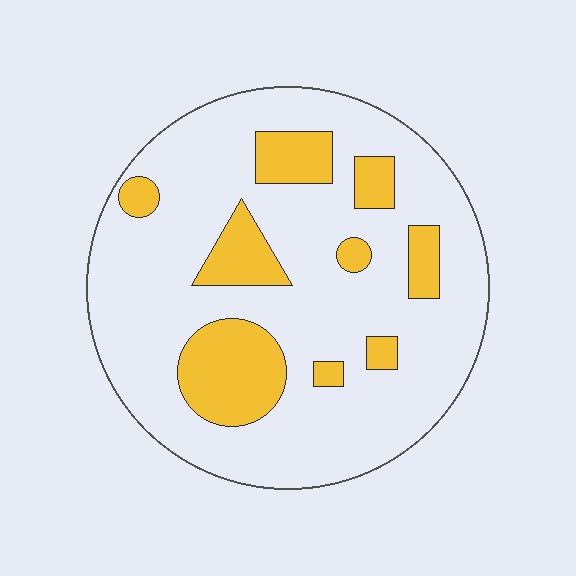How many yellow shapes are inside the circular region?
9.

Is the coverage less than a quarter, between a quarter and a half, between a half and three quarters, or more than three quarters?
Less than a quarter.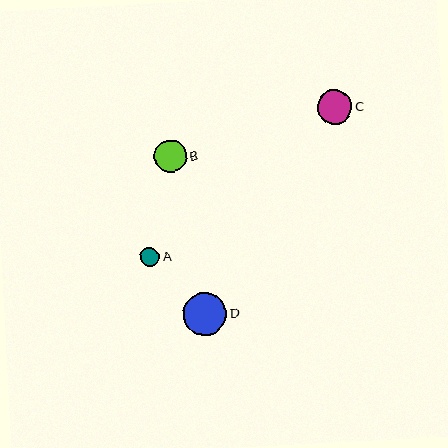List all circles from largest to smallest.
From largest to smallest: D, C, B, A.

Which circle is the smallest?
Circle A is the smallest with a size of approximately 19 pixels.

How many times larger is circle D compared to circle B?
Circle D is approximately 1.3 times the size of circle B.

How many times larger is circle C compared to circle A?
Circle C is approximately 1.8 times the size of circle A.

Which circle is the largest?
Circle D is the largest with a size of approximately 44 pixels.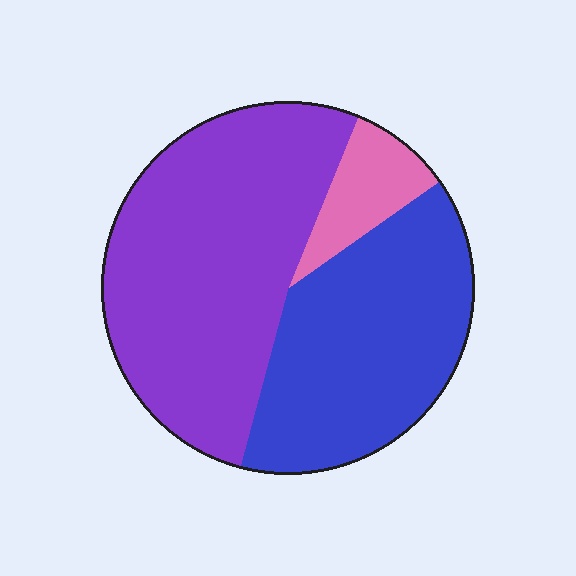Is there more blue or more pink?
Blue.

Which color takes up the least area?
Pink, at roughly 10%.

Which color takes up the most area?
Purple, at roughly 50%.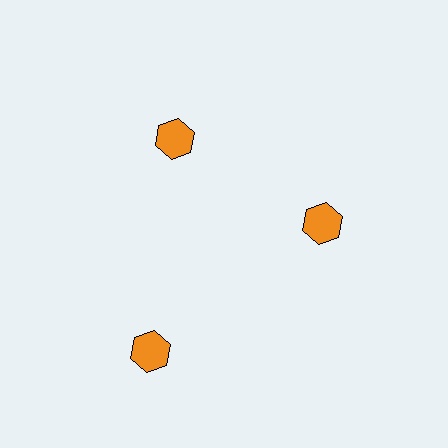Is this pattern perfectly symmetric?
No. The 3 orange hexagons are arranged in a ring, but one element near the 7 o'clock position is pushed outward from the center, breaking the 3-fold rotational symmetry.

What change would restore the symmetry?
The symmetry would be restored by moving it inward, back onto the ring so that all 3 hexagons sit at equal angles and equal distance from the center.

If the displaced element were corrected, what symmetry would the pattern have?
It would have 3-fold rotational symmetry — the pattern would map onto itself every 120 degrees.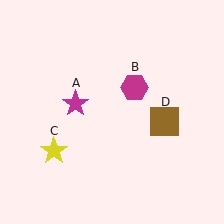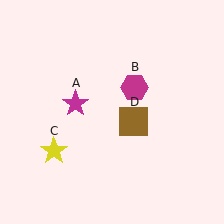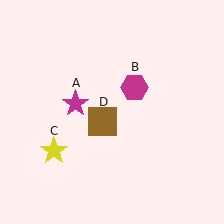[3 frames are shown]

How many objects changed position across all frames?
1 object changed position: brown square (object D).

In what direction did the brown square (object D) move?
The brown square (object D) moved left.